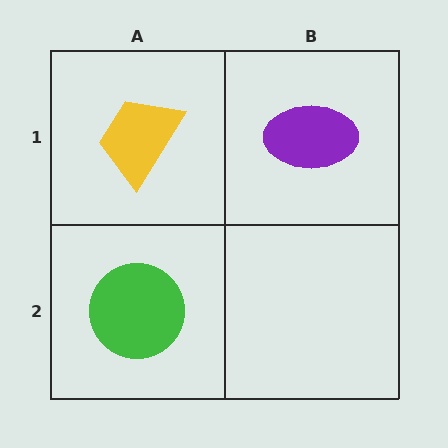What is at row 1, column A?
A yellow trapezoid.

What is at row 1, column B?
A purple ellipse.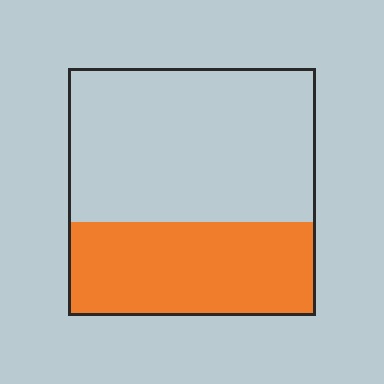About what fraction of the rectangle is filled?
About three eighths (3/8).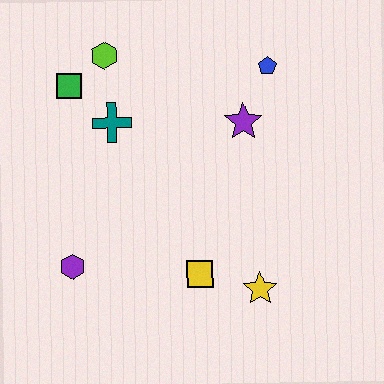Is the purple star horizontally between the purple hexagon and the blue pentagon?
Yes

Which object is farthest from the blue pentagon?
The purple hexagon is farthest from the blue pentagon.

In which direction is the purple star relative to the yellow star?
The purple star is above the yellow star.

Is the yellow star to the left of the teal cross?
No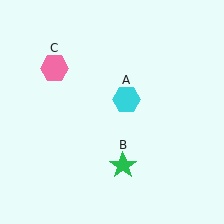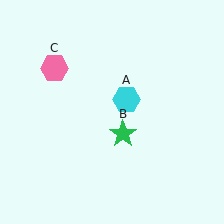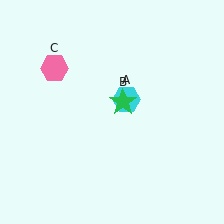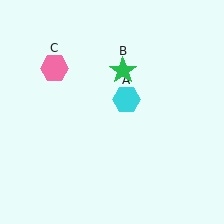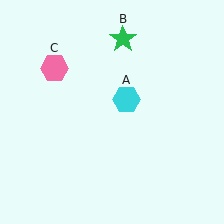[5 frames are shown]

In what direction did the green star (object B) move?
The green star (object B) moved up.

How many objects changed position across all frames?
1 object changed position: green star (object B).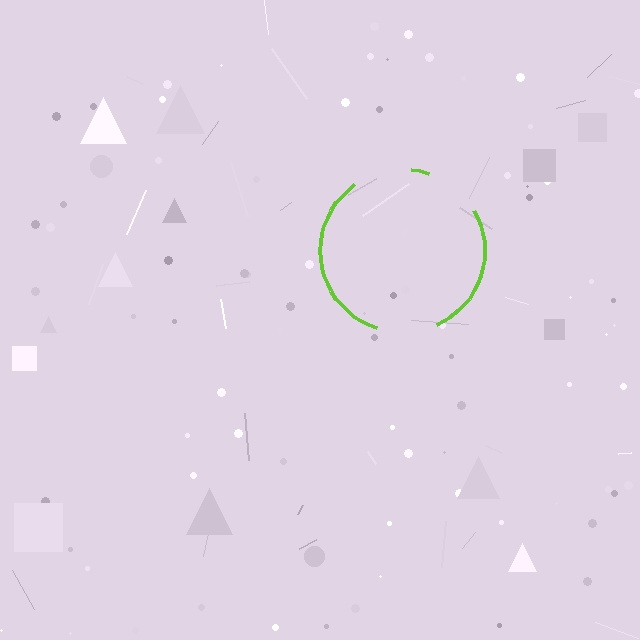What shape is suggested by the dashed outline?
The dashed outline suggests a circle.